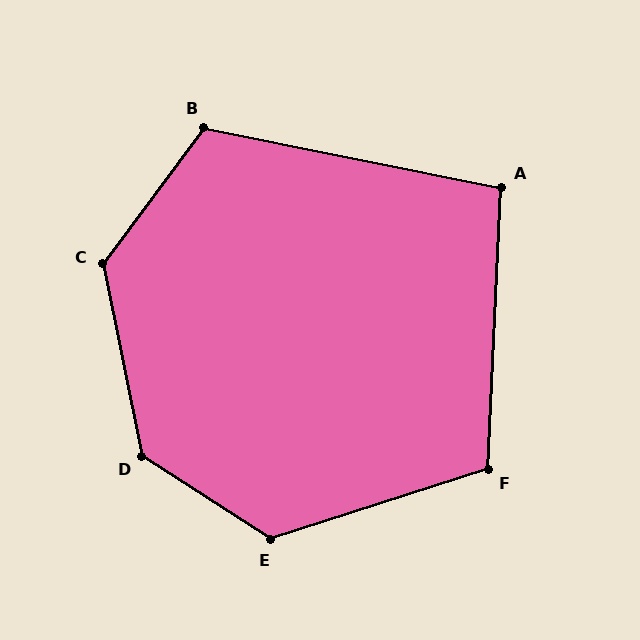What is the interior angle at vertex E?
Approximately 130 degrees (obtuse).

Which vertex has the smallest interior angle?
A, at approximately 99 degrees.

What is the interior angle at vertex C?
Approximately 132 degrees (obtuse).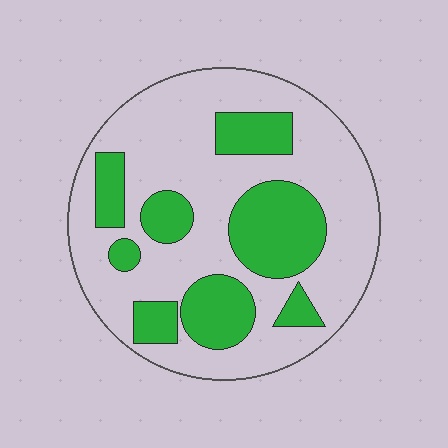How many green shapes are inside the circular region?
8.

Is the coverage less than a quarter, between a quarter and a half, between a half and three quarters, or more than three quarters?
Between a quarter and a half.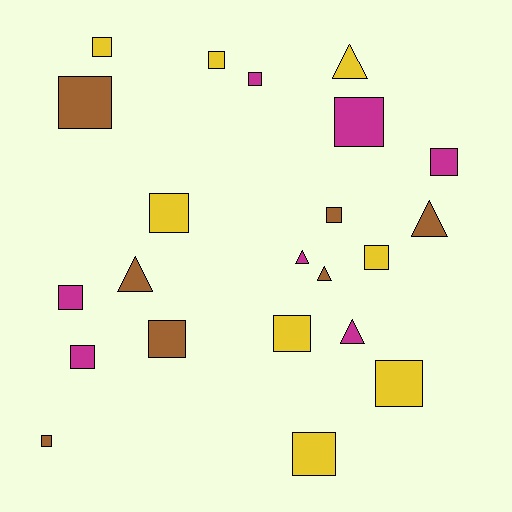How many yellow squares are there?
There are 7 yellow squares.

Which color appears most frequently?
Yellow, with 8 objects.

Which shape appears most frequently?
Square, with 16 objects.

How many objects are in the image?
There are 22 objects.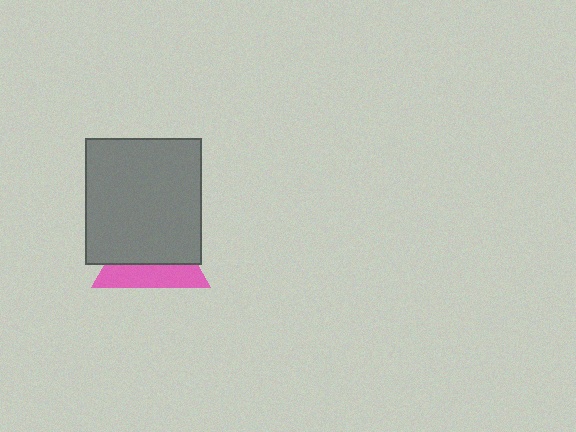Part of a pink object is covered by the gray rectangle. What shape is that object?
It is a triangle.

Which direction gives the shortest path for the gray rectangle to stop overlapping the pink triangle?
Moving up gives the shortest separation.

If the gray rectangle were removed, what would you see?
You would see the complete pink triangle.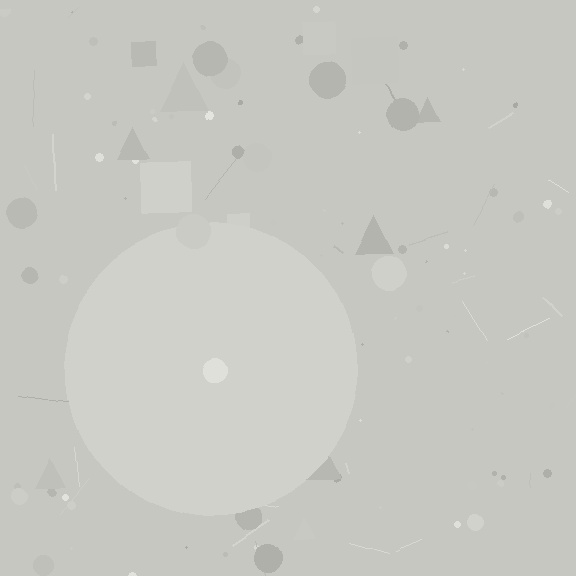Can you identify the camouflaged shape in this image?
The camouflaged shape is a circle.